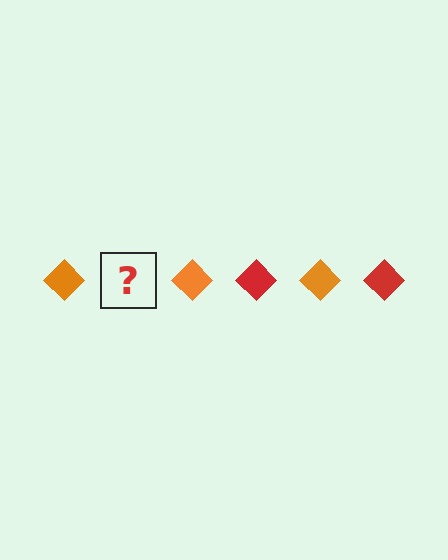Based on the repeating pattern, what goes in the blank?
The blank should be a red diamond.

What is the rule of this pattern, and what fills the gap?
The rule is that the pattern cycles through orange, red diamonds. The gap should be filled with a red diamond.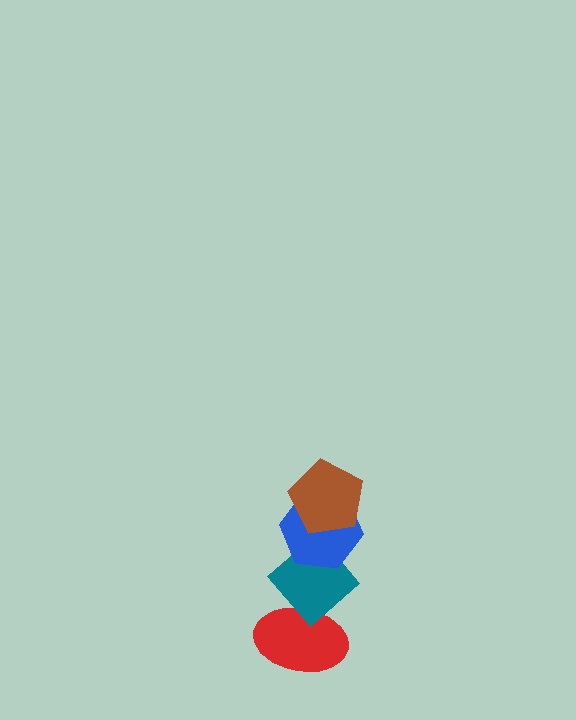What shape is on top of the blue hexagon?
The brown pentagon is on top of the blue hexagon.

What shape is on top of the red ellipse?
The teal diamond is on top of the red ellipse.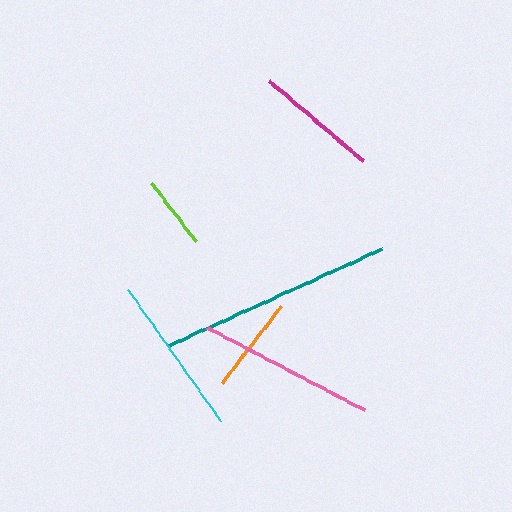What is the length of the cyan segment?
The cyan segment is approximately 161 pixels long.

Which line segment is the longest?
The teal line is the longest at approximately 235 pixels.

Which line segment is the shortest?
The lime line is the shortest at approximately 73 pixels.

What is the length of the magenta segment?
The magenta segment is approximately 123 pixels long.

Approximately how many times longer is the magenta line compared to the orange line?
The magenta line is approximately 1.3 times the length of the orange line.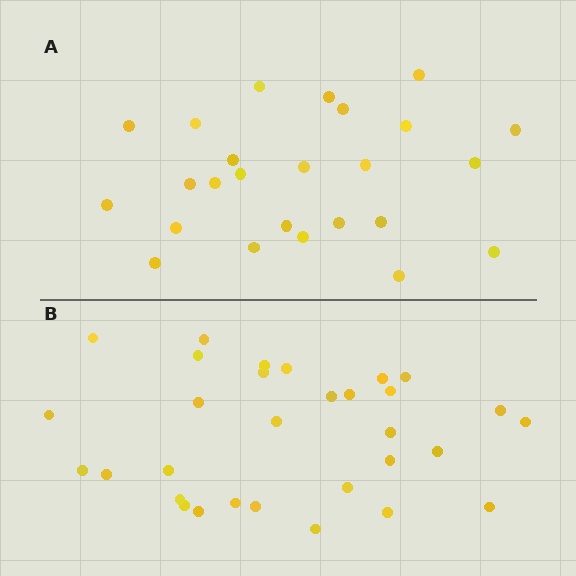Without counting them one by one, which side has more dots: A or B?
Region B (the bottom region) has more dots.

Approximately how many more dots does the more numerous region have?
Region B has about 6 more dots than region A.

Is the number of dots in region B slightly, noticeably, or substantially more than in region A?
Region B has only slightly more — the two regions are fairly close. The ratio is roughly 1.2 to 1.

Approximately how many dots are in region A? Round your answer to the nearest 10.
About 20 dots. (The exact count is 25, which rounds to 20.)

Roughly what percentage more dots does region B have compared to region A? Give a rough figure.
About 25% more.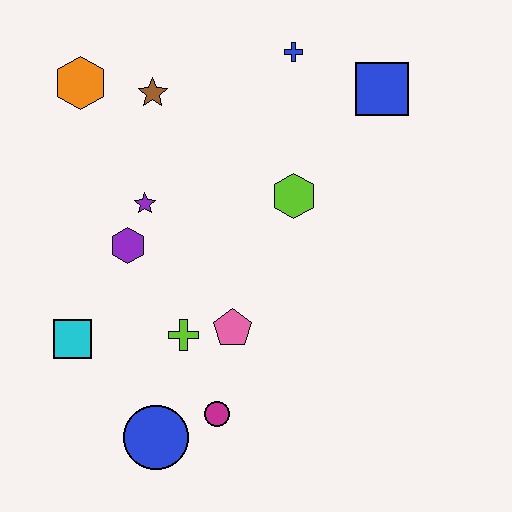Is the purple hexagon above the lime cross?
Yes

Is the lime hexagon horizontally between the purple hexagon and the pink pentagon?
No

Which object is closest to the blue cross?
The blue square is closest to the blue cross.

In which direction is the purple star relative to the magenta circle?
The purple star is above the magenta circle.